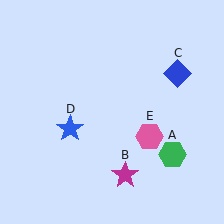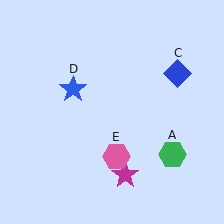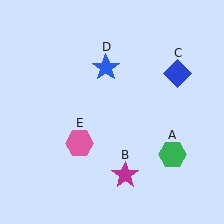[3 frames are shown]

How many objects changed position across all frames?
2 objects changed position: blue star (object D), pink hexagon (object E).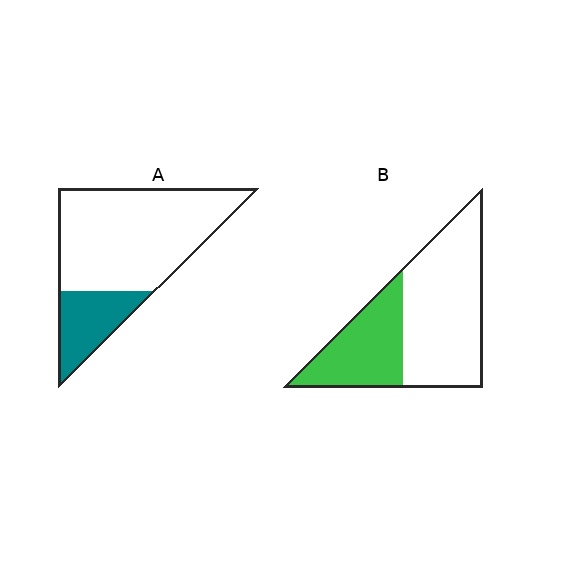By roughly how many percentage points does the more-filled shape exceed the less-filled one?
By roughly 15 percentage points (B over A).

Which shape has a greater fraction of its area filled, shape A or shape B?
Shape B.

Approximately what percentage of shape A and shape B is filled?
A is approximately 25% and B is approximately 35%.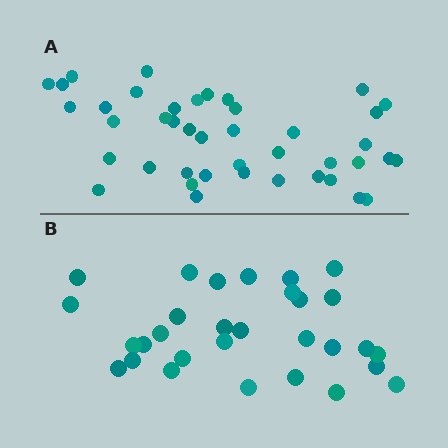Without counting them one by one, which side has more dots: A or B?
Region A (the top region) has more dots.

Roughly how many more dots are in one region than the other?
Region A has roughly 12 or so more dots than region B.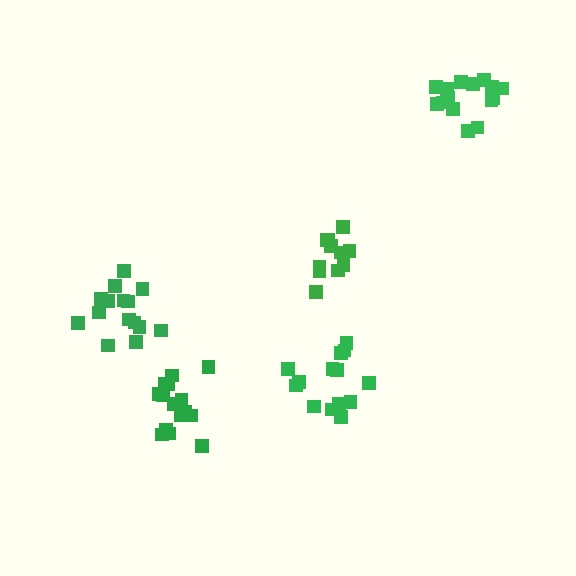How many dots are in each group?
Group 1: 11 dots, Group 2: 15 dots, Group 3: 14 dots, Group 4: 15 dots, Group 5: 15 dots (70 total).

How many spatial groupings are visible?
There are 5 spatial groupings.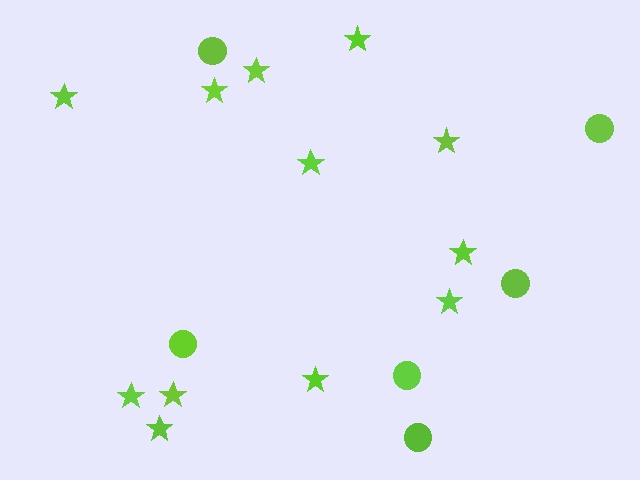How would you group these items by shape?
There are 2 groups: one group of stars (12) and one group of circles (6).